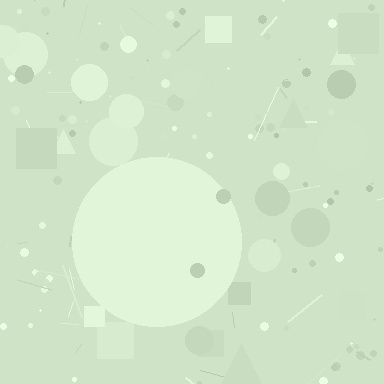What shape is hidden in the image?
A circle is hidden in the image.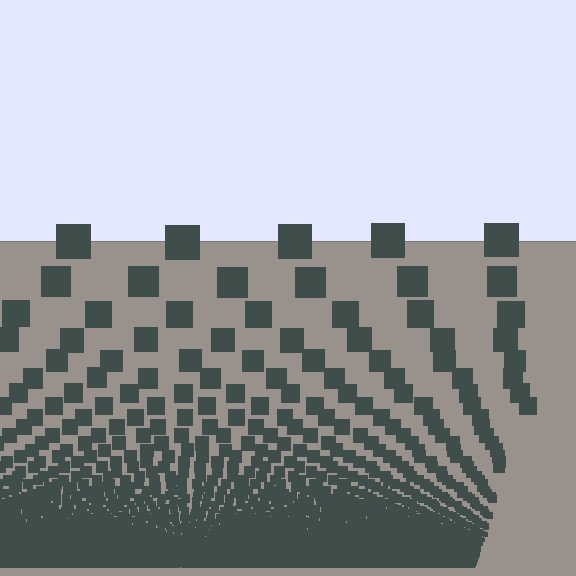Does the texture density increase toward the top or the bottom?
Density increases toward the bottom.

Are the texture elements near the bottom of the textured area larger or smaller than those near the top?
Smaller. The gradient is inverted — elements near the bottom are smaller and denser.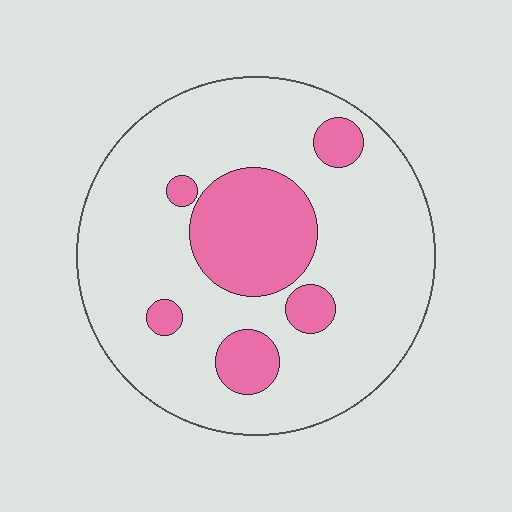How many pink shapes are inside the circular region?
6.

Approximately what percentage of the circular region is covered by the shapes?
Approximately 20%.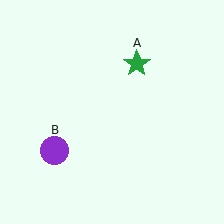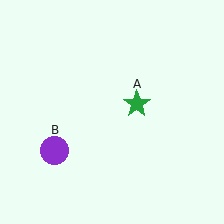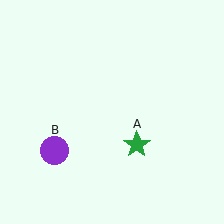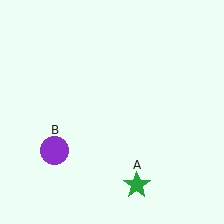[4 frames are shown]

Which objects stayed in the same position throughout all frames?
Purple circle (object B) remained stationary.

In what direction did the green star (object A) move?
The green star (object A) moved down.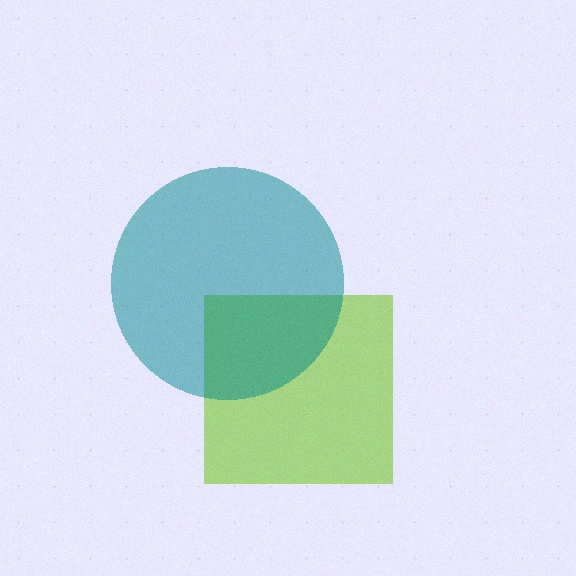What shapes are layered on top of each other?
The layered shapes are: a lime square, a teal circle.